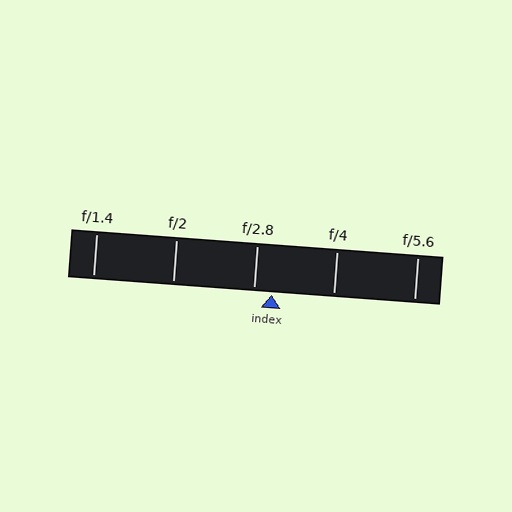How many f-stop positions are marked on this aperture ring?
There are 5 f-stop positions marked.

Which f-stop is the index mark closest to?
The index mark is closest to f/2.8.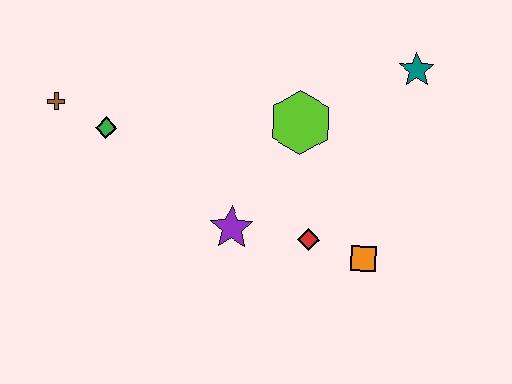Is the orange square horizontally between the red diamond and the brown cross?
No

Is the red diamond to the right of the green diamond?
Yes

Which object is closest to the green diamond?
The brown cross is closest to the green diamond.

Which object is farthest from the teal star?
The brown cross is farthest from the teal star.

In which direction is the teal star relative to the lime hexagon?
The teal star is to the right of the lime hexagon.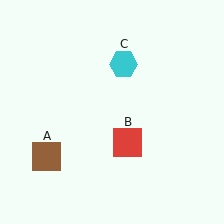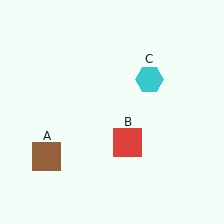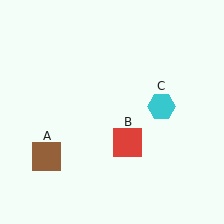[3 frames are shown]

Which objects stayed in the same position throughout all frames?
Brown square (object A) and red square (object B) remained stationary.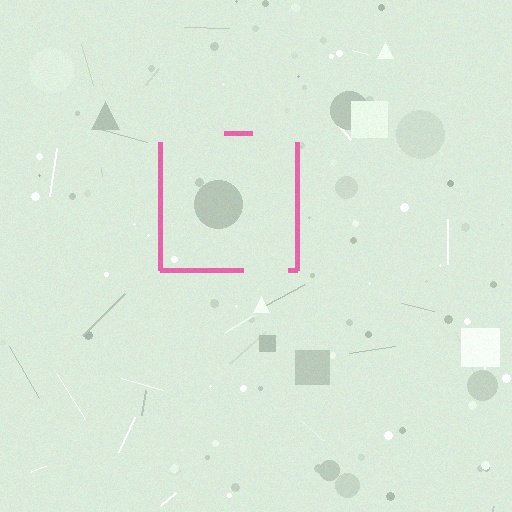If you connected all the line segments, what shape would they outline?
They would outline a square.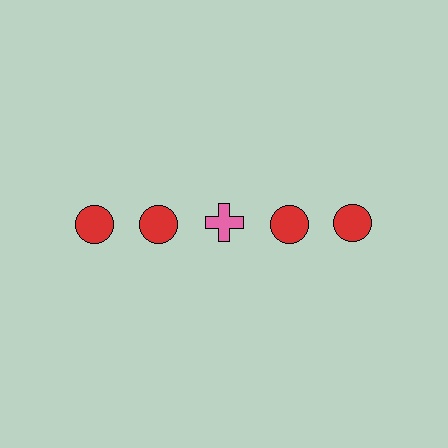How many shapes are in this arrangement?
There are 5 shapes arranged in a grid pattern.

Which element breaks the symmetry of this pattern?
The pink cross in the top row, center column breaks the symmetry. All other shapes are red circles.